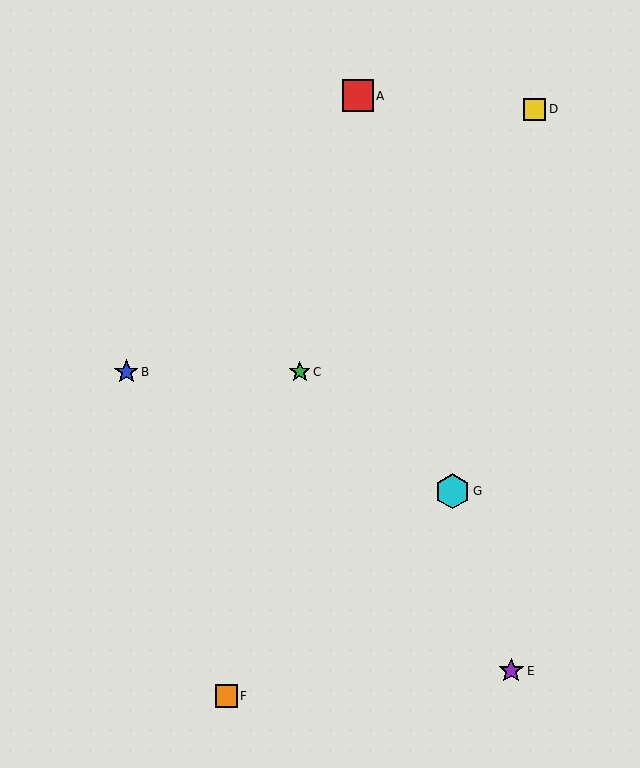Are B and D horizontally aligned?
No, B is at y≈372 and D is at y≈109.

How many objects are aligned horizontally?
2 objects (B, C) are aligned horizontally.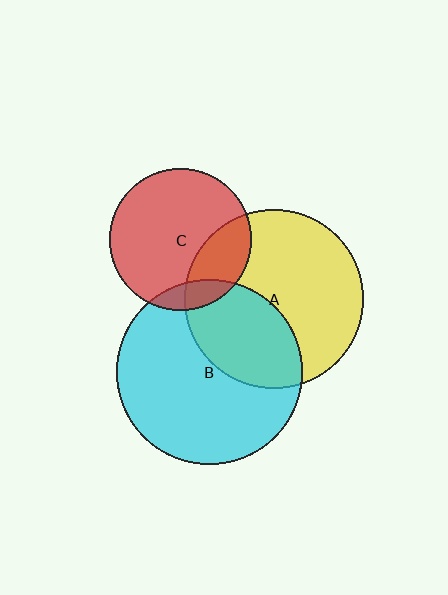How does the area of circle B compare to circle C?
Approximately 1.7 times.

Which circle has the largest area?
Circle B (cyan).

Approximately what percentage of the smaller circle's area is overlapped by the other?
Approximately 35%.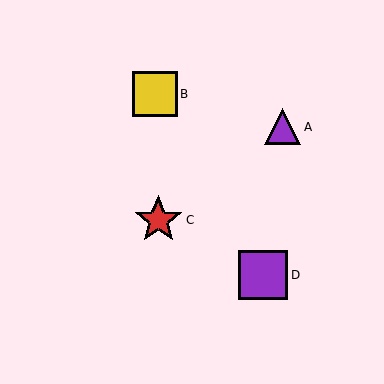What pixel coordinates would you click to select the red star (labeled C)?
Click at (158, 220) to select the red star C.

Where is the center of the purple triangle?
The center of the purple triangle is at (283, 127).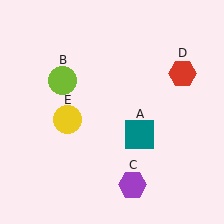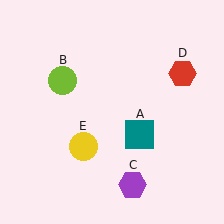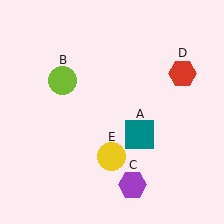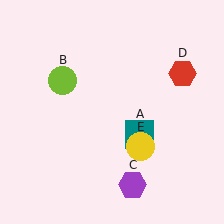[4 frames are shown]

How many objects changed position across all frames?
1 object changed position: yellow circle (object E).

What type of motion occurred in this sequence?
The yellow circle (object E) rotated counterclockwise around the center of the scene.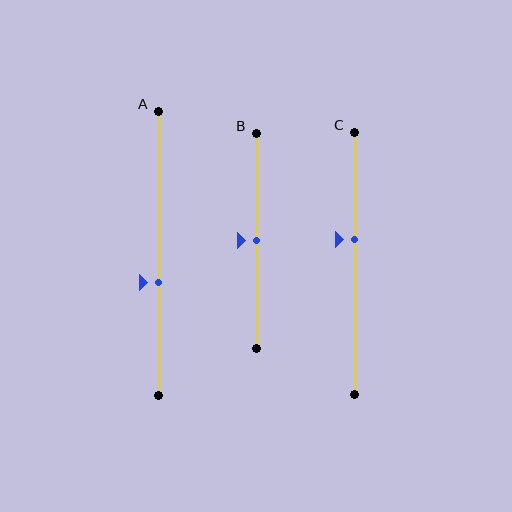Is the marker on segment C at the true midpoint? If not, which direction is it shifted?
No, the marker on segment C is shifted upward by about 9% of the segment length.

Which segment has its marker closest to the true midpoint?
Segment B has its marker closest to the true midpoint.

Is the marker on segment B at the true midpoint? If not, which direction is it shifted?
Yes, the marker on segment B is at the true midpoint.